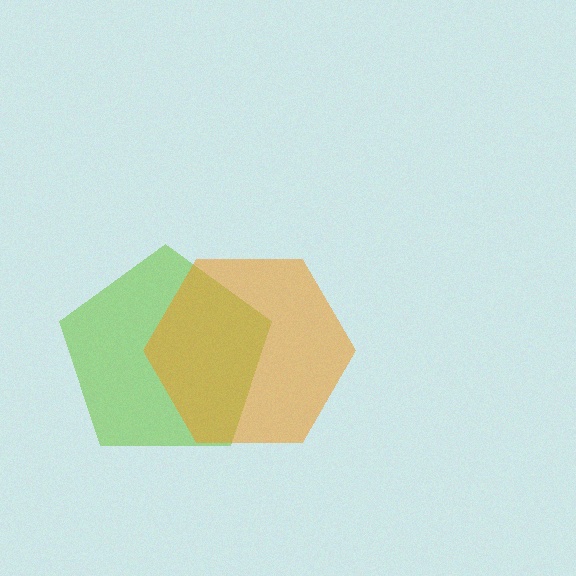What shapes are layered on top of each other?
The layered shapes are: a lime pentagon, an orange hexagon.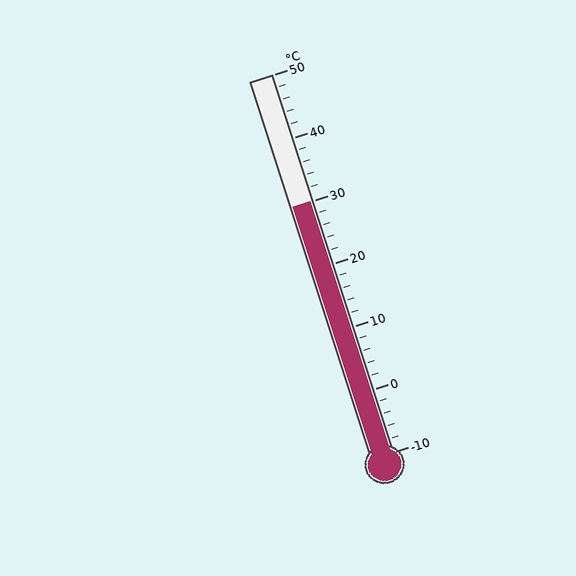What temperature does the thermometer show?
The thermometer shows approximately 30°C.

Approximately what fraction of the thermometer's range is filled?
The thermometer is filled to approximately 65% of its range.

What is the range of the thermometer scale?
The thermometer scale ranges from -10°C to 50°C.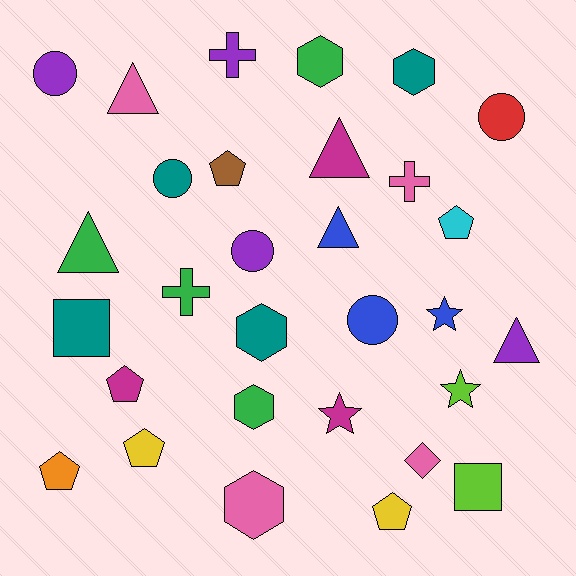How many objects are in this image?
There are 30 objects.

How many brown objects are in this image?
There is 1 brown object.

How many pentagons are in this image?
There are 6 pentagons.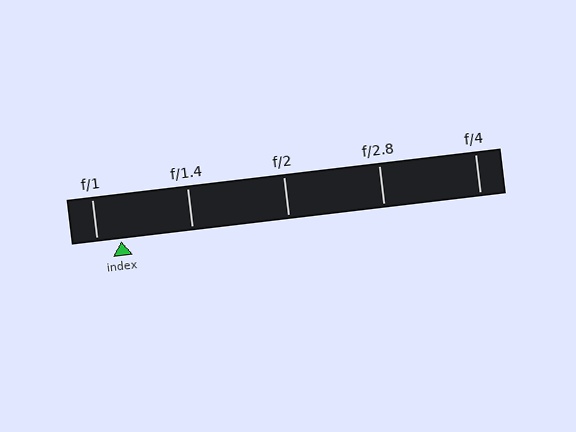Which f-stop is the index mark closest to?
The index mark is closest to f/1.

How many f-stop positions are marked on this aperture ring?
There are 5 f-stop positions marked.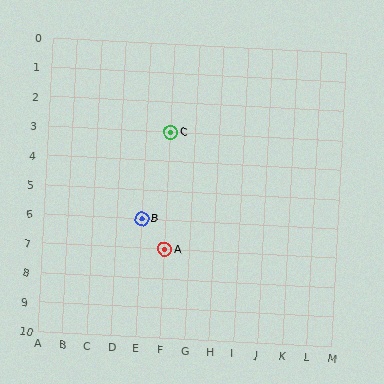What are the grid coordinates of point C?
Point C is at grid coordinates (F, 3).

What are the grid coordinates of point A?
Point A is at grid coordinates (F, 7).